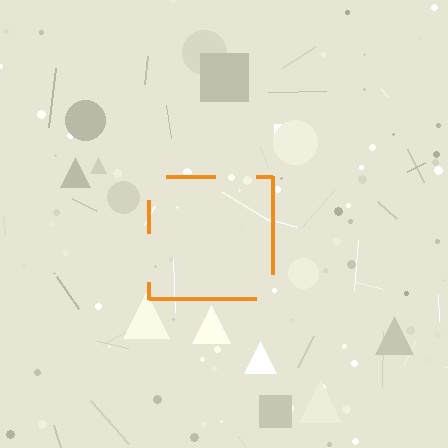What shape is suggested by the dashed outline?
The dashed outline suggests a square.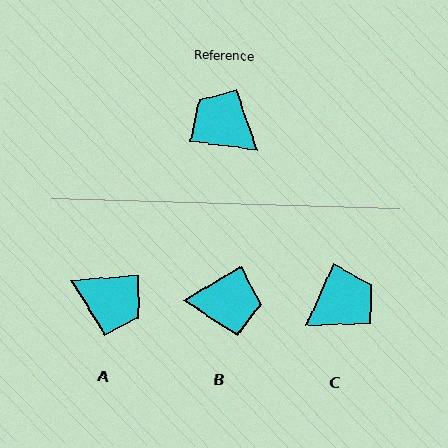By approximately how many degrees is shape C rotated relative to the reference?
Approximately 107 degrees clockwise.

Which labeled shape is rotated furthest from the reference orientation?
A, about 168 degrees away.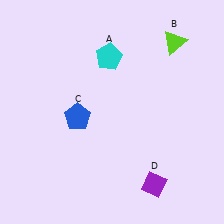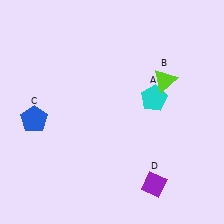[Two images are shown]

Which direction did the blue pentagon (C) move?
The blue pentagon (C) moved left.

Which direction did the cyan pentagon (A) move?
The cyan pentagon (A) moved right.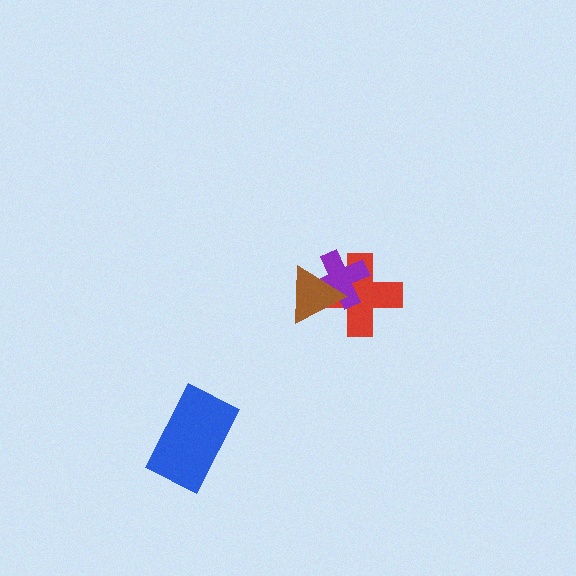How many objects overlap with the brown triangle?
2 objects overlap with the brown triangle.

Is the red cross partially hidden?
Yes, it is partially covered by another shape.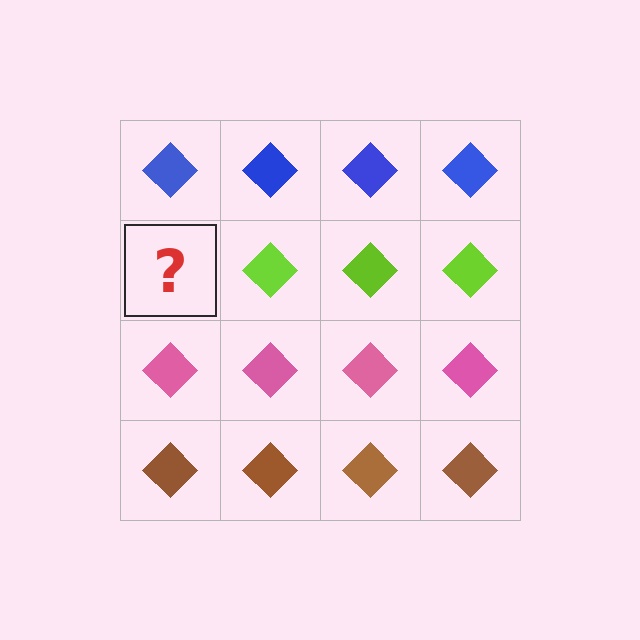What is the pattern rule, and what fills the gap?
The rule is that each row has a consistent color. The gap should be filled with a lime diamond.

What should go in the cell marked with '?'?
The missing cell should contain a lime diamond.